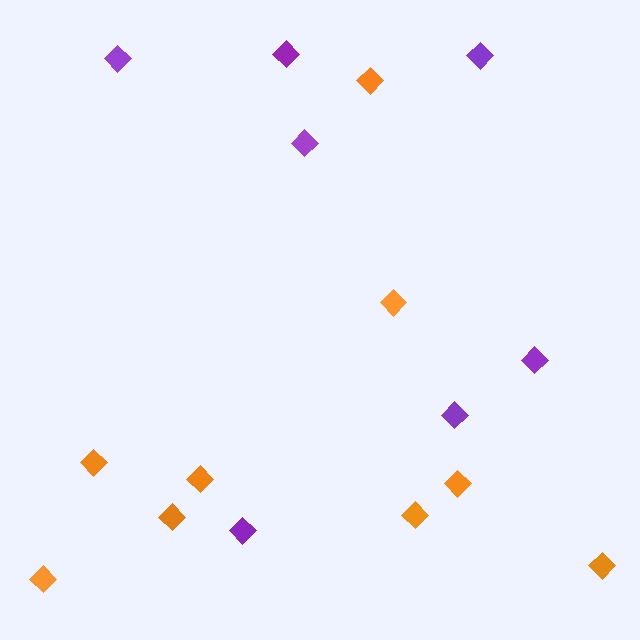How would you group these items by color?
There are 2 groups: one group of purple diamonds (7) and one group of orange diamonds (9).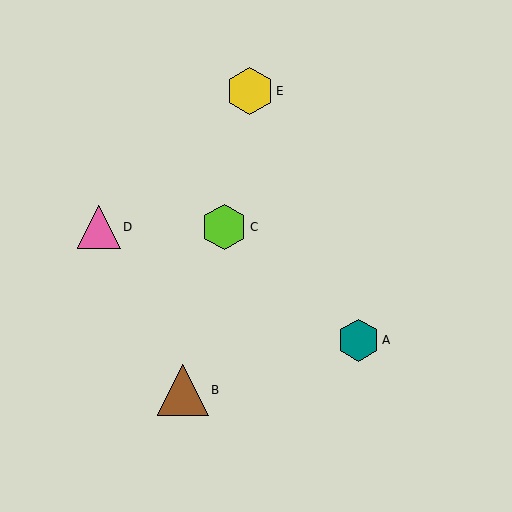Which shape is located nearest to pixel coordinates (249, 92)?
The yellow hexagon (labeled E) at (250, 91) is nearest to that location.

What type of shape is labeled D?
Shape D is a pink triangle.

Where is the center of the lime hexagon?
The center of the lime hexagon is at (224, 227).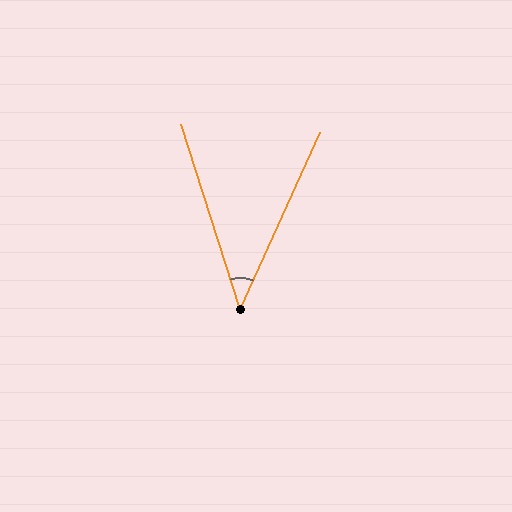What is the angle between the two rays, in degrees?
Approximately 42 degrees.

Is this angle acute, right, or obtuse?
It is acute.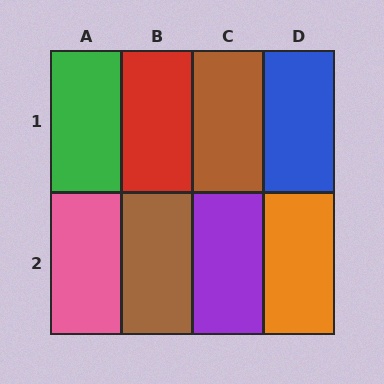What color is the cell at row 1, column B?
Red.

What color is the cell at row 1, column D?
Blue.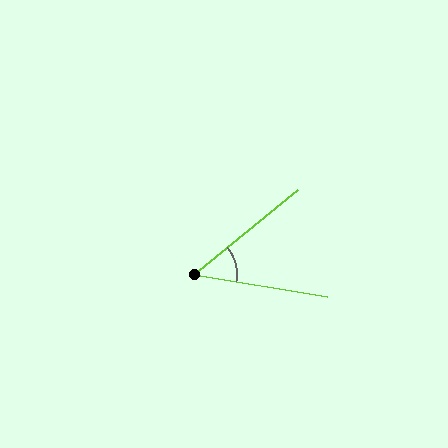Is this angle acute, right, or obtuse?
It is acute.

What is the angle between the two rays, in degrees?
Approximately 49 degrees.